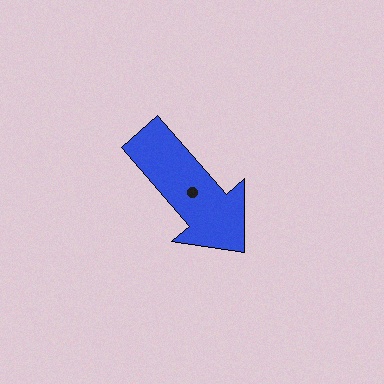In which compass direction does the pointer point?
Southeast.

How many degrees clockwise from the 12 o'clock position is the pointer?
Approximately 139 degrees.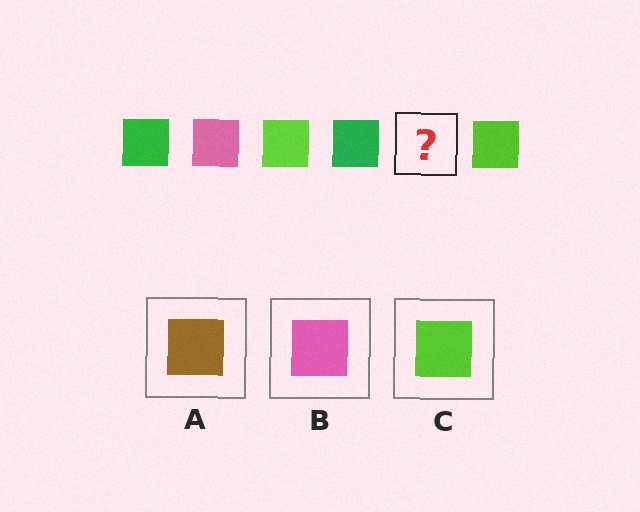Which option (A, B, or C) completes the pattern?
B.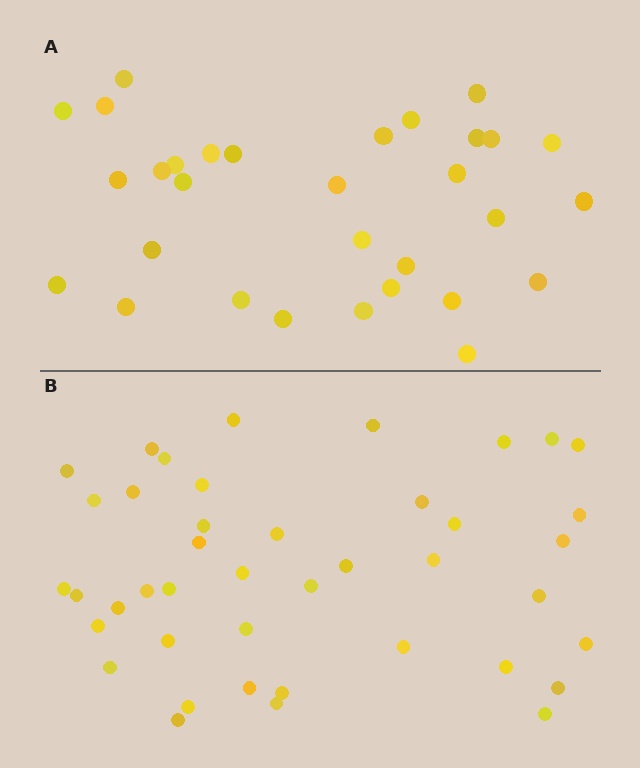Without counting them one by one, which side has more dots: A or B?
Region B (the bottom region) has more dots.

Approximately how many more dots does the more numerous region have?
Region B has roughly 12 or so more dots than region A.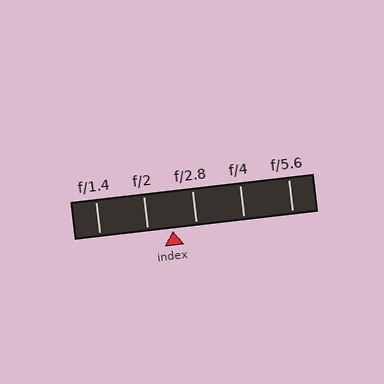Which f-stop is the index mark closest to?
The index mark is closest to f/2.8.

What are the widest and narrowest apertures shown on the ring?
The widest aperture shown is f/1.4 and the narrowest is f/5.6.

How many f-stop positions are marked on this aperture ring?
There are 5 f-stop positions marked.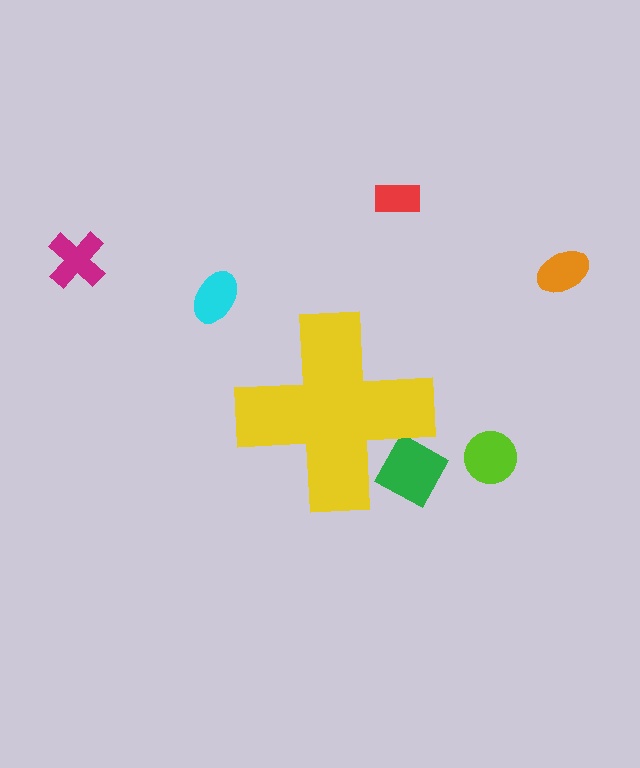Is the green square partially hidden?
Yes, the green square is partially hidden behind the yellow cross.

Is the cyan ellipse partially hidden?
No, the cyan ellipse is fully visible.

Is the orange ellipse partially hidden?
No, the orange ellipse is fully visible.